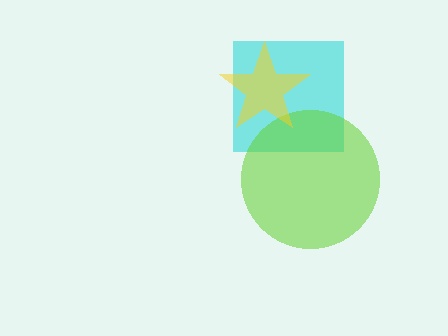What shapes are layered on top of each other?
The layered shapes are: a cyan square, a lime circle, a yellow star.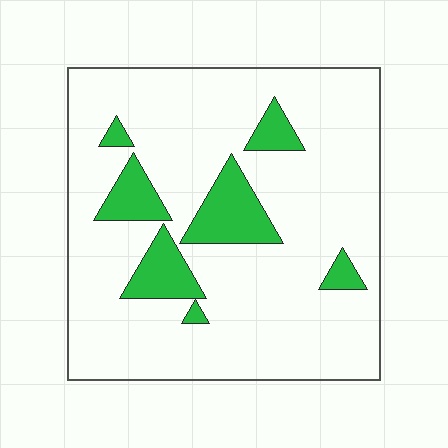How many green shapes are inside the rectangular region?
7.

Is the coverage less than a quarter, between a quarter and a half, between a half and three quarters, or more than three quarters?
Less than a quarter.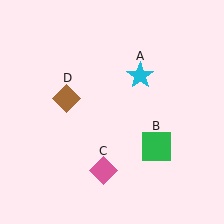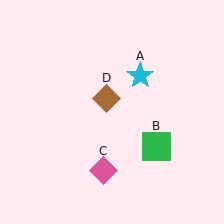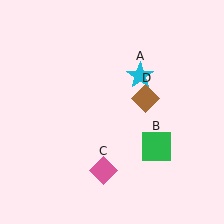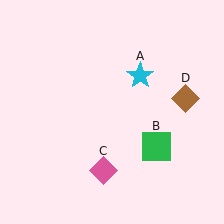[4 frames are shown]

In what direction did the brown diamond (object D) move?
The brown diamond (object D) moved right.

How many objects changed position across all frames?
1 object changed position: brown diamond (object D).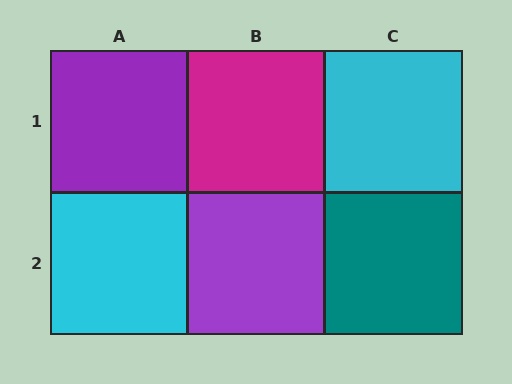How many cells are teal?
1 cell is teal.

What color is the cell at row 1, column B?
Magenta.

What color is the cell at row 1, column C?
Cyan.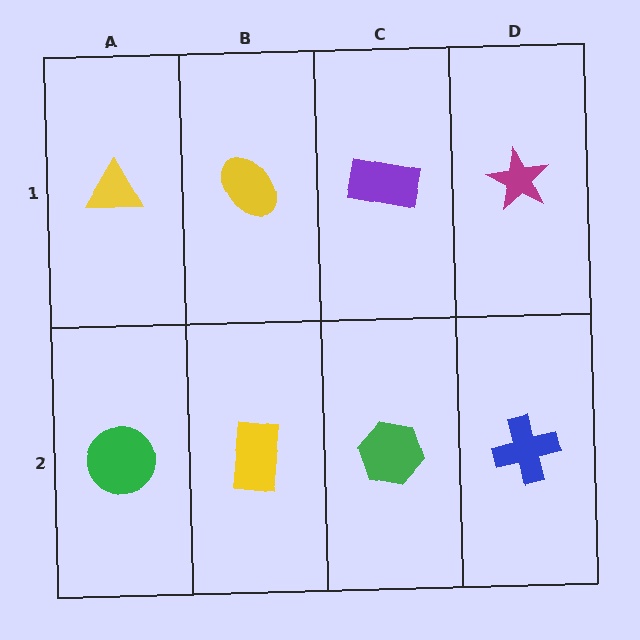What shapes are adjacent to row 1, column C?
A green hexagon (row 2, column C), a yellow ellipse (row 1, column B), a magenta star (row 1, column D).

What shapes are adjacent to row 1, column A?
A green circle (row 2, column A), a yellow ellipse (row 1, column B).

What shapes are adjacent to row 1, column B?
A yellow rectangle (row 2, column B), a yellow triangle (row 1, column A), a purple rectangle (row 1, column C).